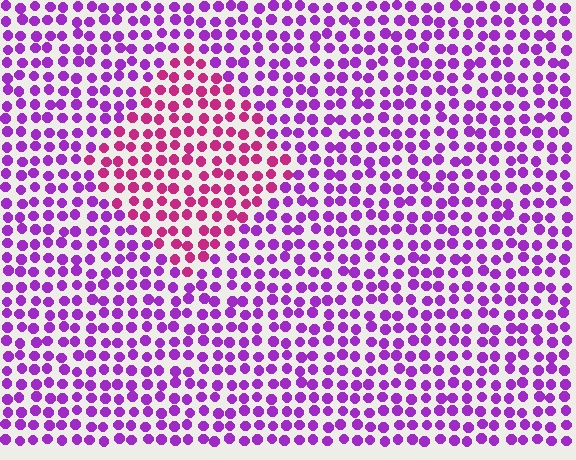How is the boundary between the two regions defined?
The boundary is defined purely by a slight shift in hue (about 40 degrees). Spacing, size, and orientation are identical on both sides.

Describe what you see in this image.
The image is filled with small purple elements in a uniform arrangement. A diamond-shaped region is visible where the elements are tinted to a slightly different hue, forming a subtle color boundary.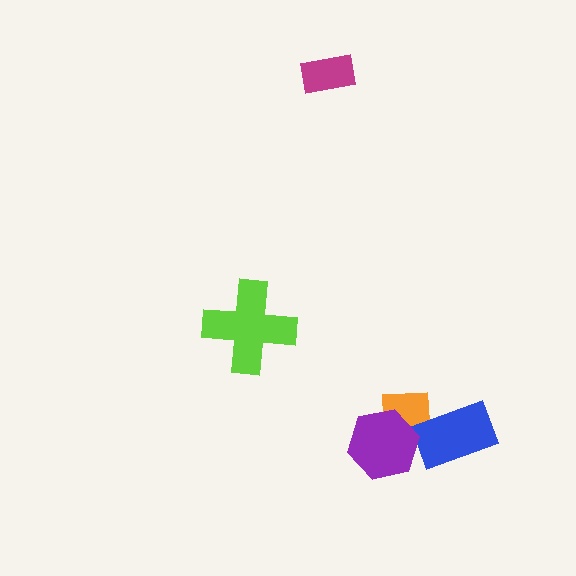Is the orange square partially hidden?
Yes, it is partially covered by another shape.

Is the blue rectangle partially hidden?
No, no other shape covers it.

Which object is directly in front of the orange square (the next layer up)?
The blue rectangle is directly in front of the orange square.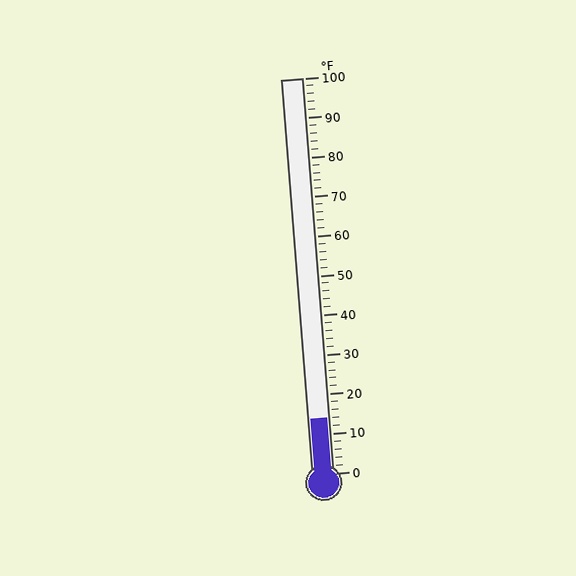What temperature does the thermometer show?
The thermometer shows approximately 14°F.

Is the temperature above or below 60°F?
The temperature is below 60°F.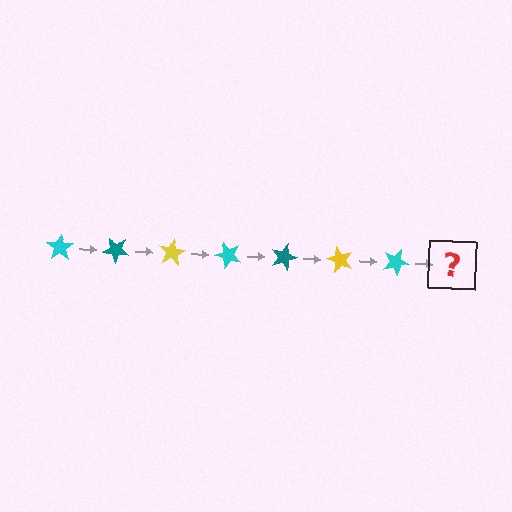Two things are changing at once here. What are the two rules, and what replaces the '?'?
The two rules are that it rotates 40 degrees each step and the color cycles through cyan, teal, and yellow. The '?' should be a teal star, rotated 280 degrees from the start.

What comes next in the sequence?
The next element should be a teal star, rotated 280 degrees from the start.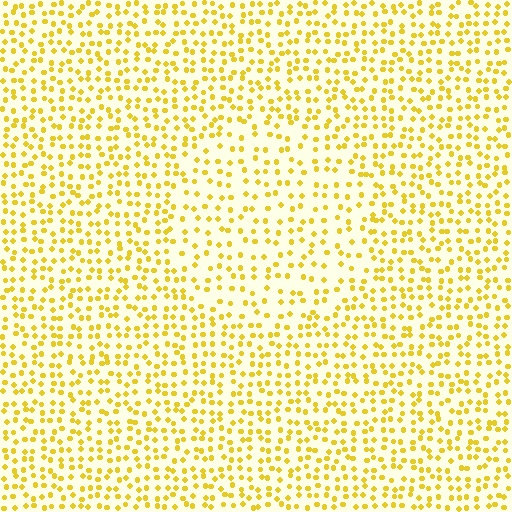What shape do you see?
I see a circle.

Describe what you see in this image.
The image contains small yellow elements arranged at two different densities. A circle-shaped region is visible where the elements are less densely packed than the surrounding area.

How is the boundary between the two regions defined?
The boundary is defined by a change in element density (approximately 1.6x ratio). All elements are the same color, size, and shape.